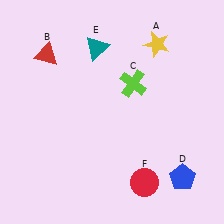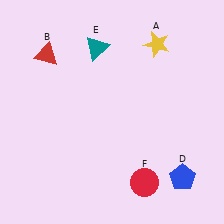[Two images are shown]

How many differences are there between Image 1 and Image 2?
There is 1 difference between the two images.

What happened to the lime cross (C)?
The lime cross (C) was removed in Image 2. It was in the top-right area of Image 1.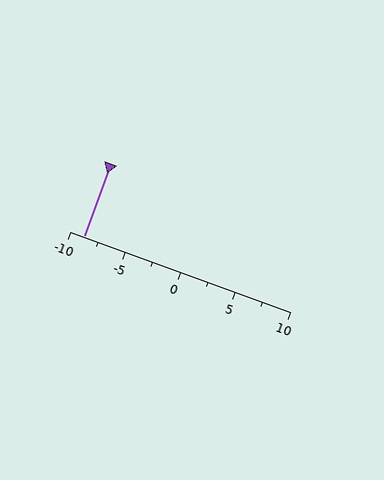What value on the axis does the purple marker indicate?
The marker indicates approximately -8.8.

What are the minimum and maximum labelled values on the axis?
The axis runs from -10 to 10.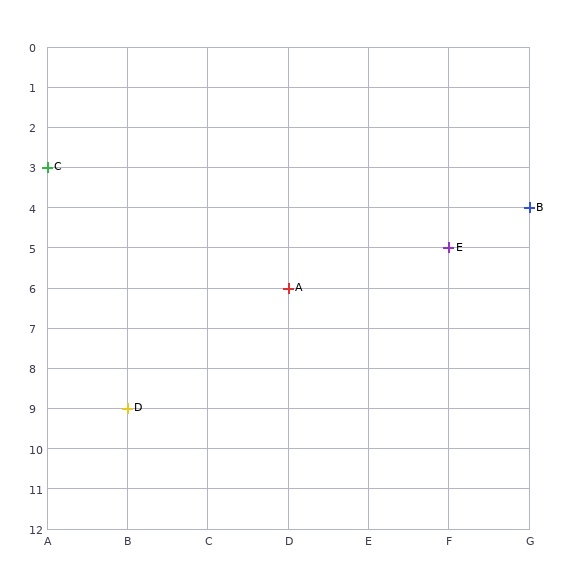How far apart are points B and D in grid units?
Points B and D are 5 columns and 5 rows apart (about 7.1 grid units diagonally).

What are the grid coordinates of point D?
Point D is at grid coordinates (B, 9).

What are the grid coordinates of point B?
Point B is at grid coordinates (G, 4).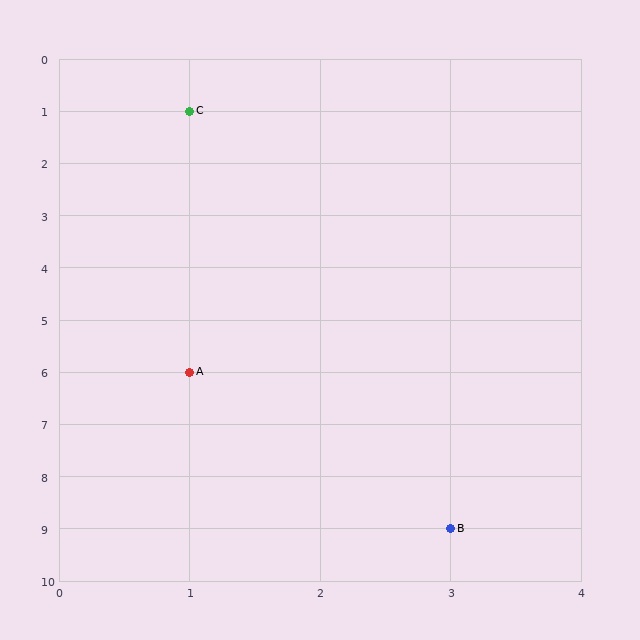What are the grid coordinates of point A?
Point A is at grid coordinates (1, 6).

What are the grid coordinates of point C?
Point C is at grid coordinates (1, 1).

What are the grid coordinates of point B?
Point B is at grid coordinates (3, 9).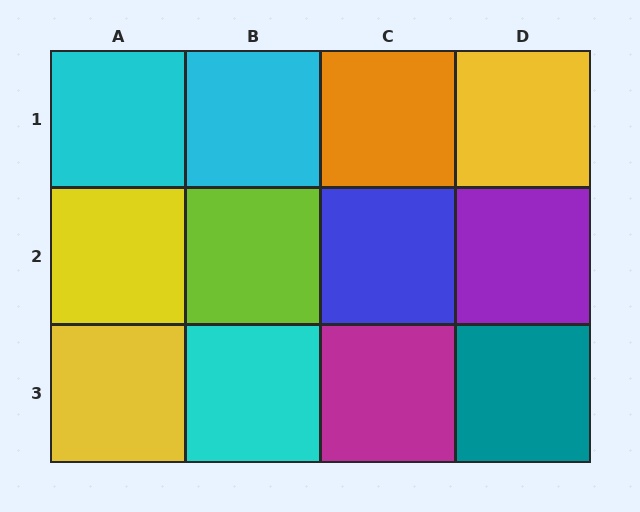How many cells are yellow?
3 cells are yellow.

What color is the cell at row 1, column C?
Orange.